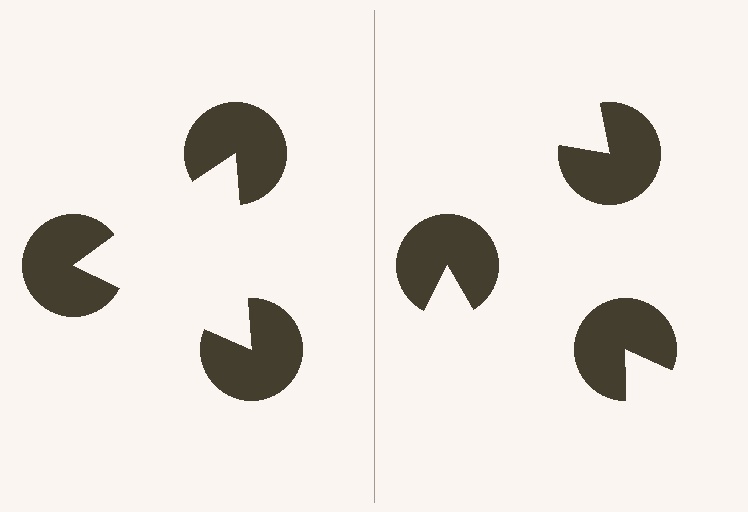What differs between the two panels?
The pac-man discs are positioned identically on both sides; only the wedge orientations differ. On the left they align to a triangle; on the right they are misaligned.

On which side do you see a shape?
An illusory triangle appears on the left side. On the right side the wedge cuts are rotated, so no coherent shape forms.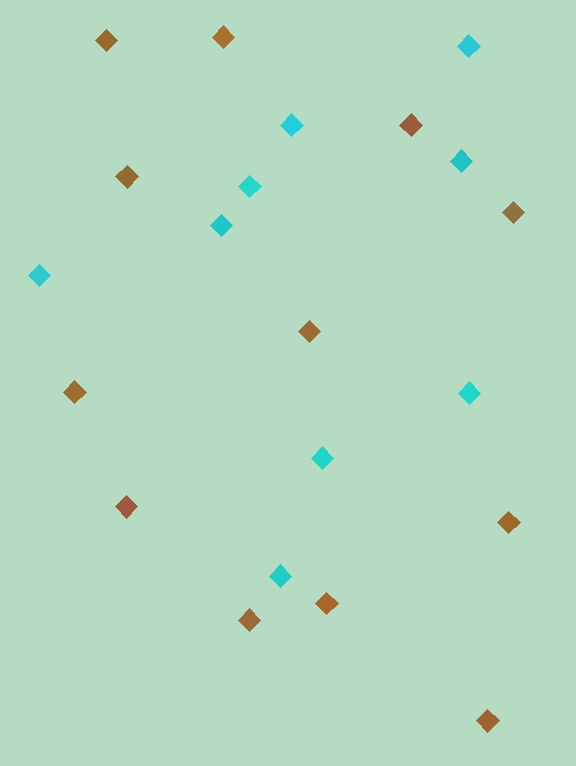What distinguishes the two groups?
There are 2 groups: one group of cyan diamonds (9) and one group of brown diamonds (12).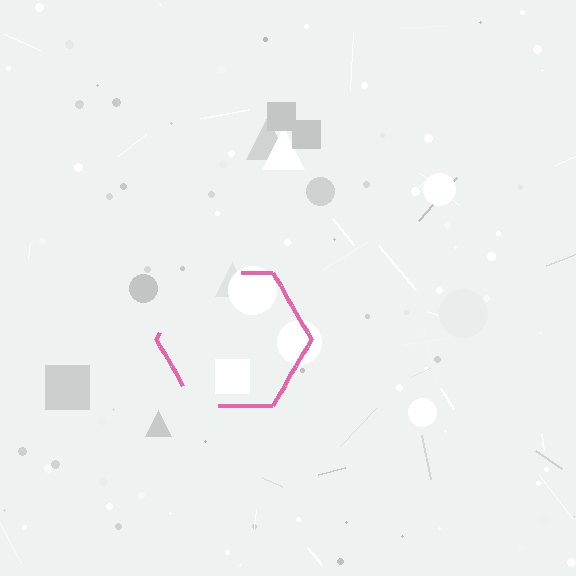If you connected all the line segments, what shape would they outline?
They would outline a hexagon.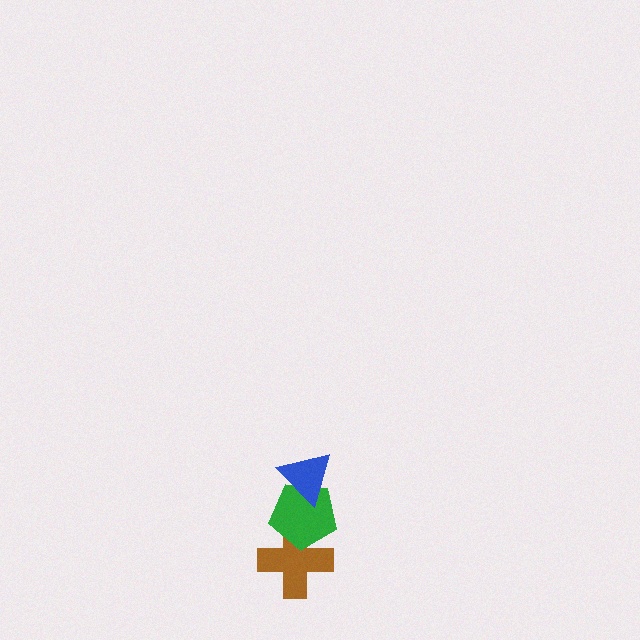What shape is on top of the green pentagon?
The blue triangle is on top of the green pentagon.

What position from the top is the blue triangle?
The blue triangle is 1st from the top.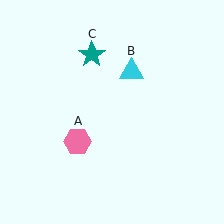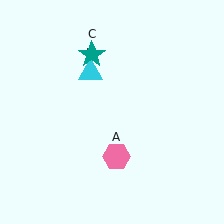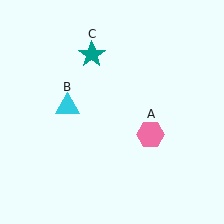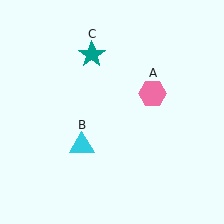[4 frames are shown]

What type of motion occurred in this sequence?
The pink hexagon (object A), cyan triangle (object B) rotated counterclockwise around the center of the scene.